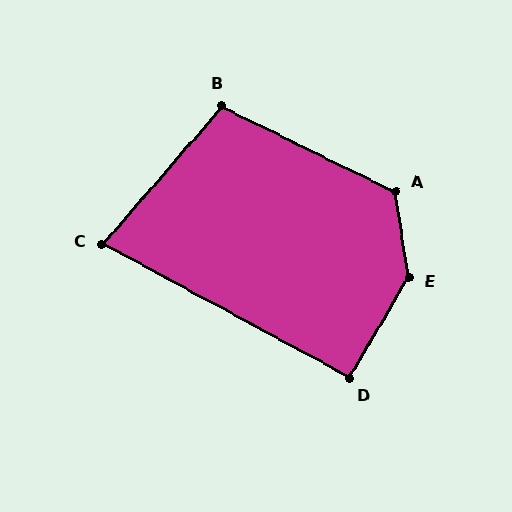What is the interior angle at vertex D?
Approximately 92 degrees (approximately right).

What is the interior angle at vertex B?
Approximately 105 degrees (obtuse).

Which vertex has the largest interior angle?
E, at approximately 141 degrees.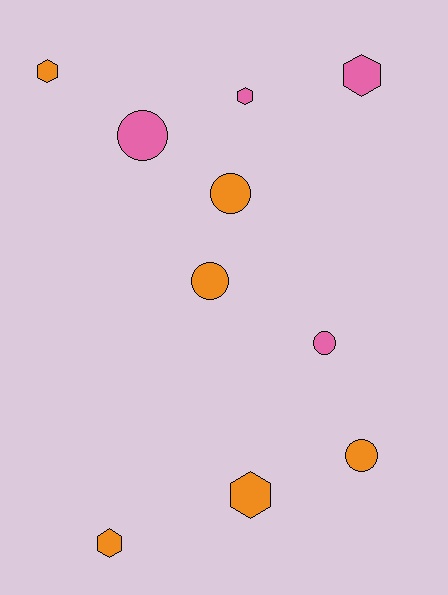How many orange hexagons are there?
There are 3 orange hexagons.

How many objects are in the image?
There are 10 objects.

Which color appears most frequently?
Orange, with 6 objects.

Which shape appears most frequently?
Hexagon, with 5 objects.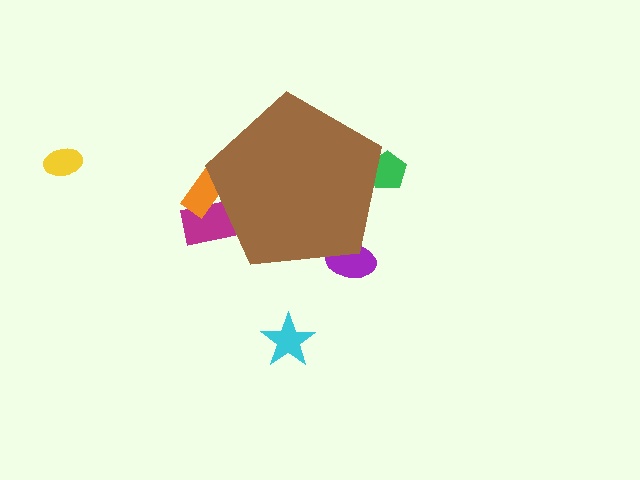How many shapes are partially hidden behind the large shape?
4 shapes are partially hidden.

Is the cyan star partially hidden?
No, the cyan star is fully visible.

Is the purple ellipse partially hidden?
Yes, the purple ellipse is partially hidden behind the brown pentagon.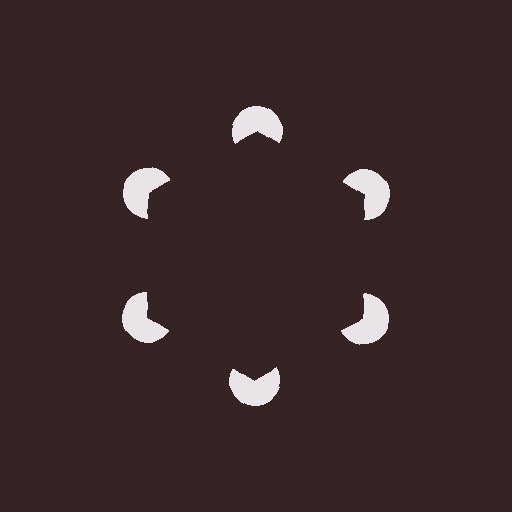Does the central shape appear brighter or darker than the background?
It typically appears slightly darker than the background, even though no actual brightness change is drawn.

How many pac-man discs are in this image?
There are 6 — one at each vertex of the illusory hexagon.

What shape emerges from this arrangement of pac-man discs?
An illusory hexagon — its edges are inferred from the aligned wedge cuts in the pac-man discs, not physically drawn.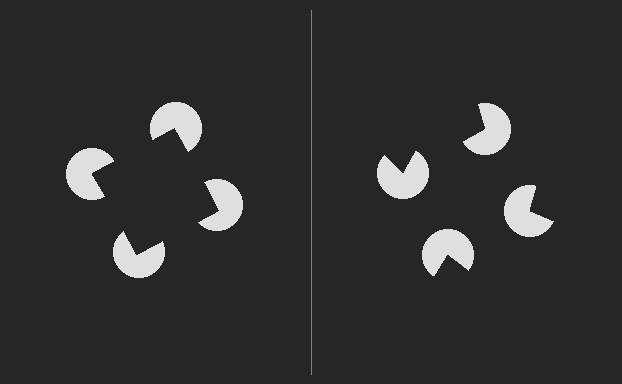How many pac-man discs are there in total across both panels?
8 — 4 on each side.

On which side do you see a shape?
An illusory square appears on the left side. On the right side the wedge cuts are rotated, so no coherent shape forms.